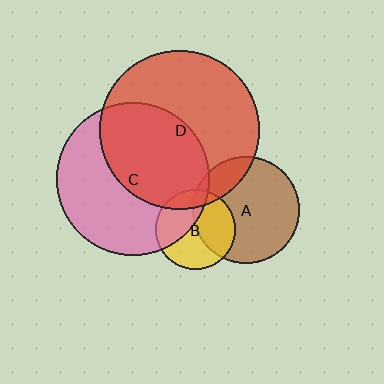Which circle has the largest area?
Circle D (red).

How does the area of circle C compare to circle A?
Approximately 2.0 times.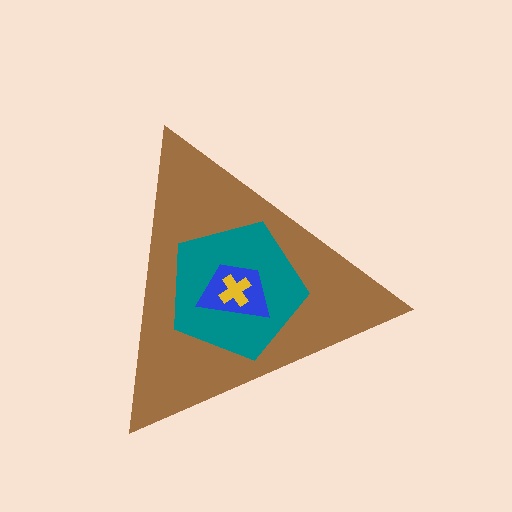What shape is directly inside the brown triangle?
The teal pentagon.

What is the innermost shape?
The yellow cross.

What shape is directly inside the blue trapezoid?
The yellow cross.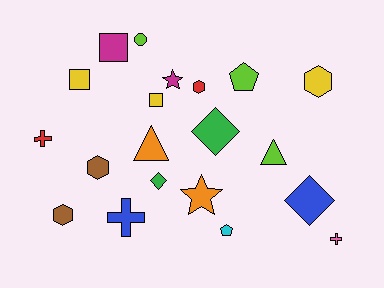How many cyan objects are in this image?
There is 1 cyan object.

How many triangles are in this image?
There are 2 triangles.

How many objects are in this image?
There are 20 objects.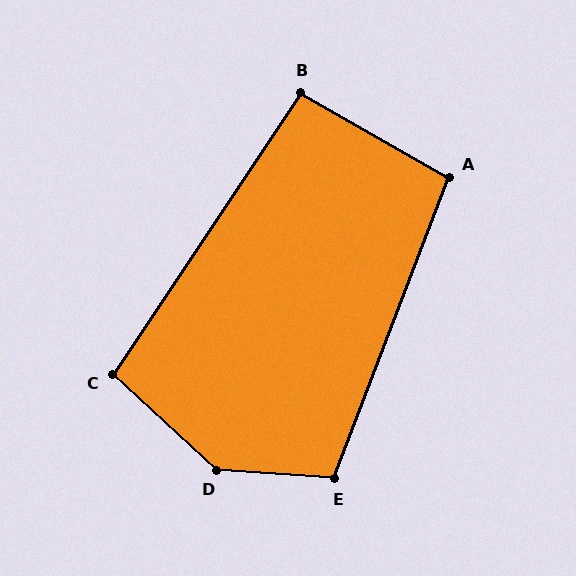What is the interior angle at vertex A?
Approximately 99 degrees (obtuse).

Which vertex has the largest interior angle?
D, at approximately 141 degrees.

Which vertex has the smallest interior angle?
B, at approximately 94 degrees.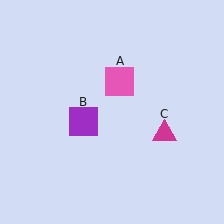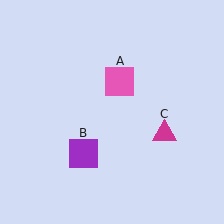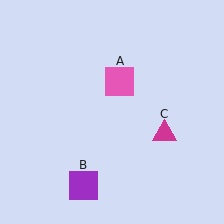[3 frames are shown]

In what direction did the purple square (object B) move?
The purple square (object B) moved down.